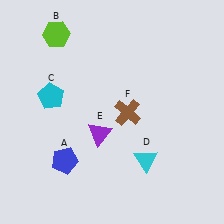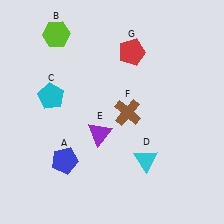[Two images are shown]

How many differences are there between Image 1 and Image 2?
There is 1 difference between the two images.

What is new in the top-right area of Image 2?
A red pentagon (G) was added in the top-right area of Image 2.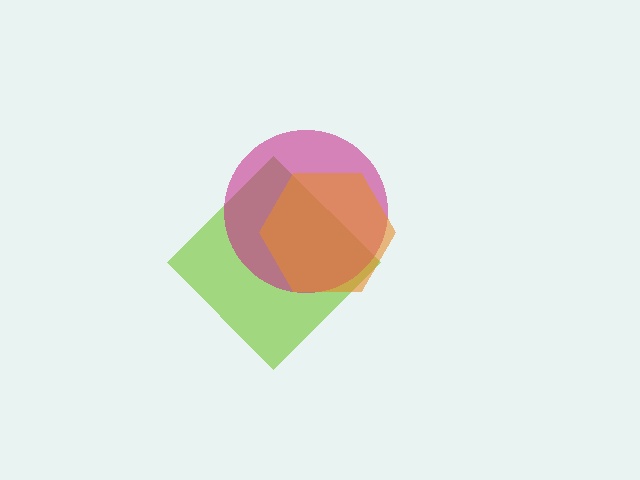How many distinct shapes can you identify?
There are 3 distinct shapes: a lime diamond, a magenta circle, an orange hexagon.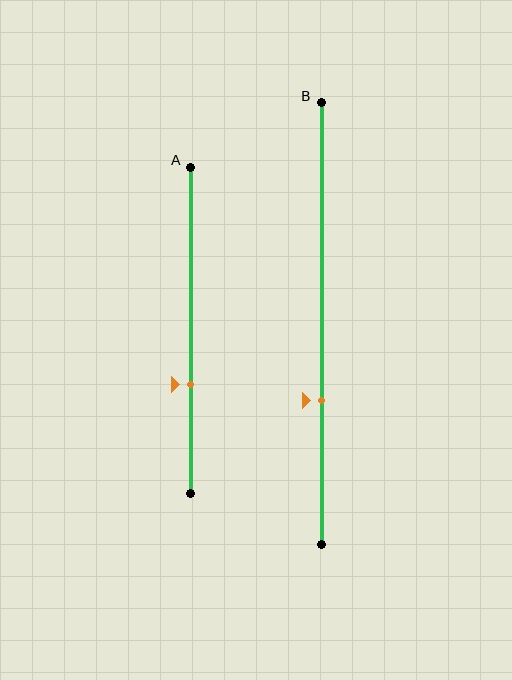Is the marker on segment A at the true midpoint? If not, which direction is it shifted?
No, the marker on segment A is shifted downward by about 17% of the segment length.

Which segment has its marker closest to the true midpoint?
Segment A has its marker closest to the true midpoint.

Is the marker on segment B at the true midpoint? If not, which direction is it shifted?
No, the marker on segment B is shifted downward by about 17% of the segment length.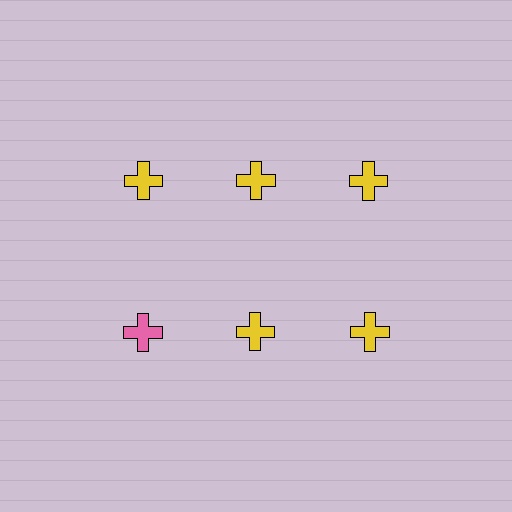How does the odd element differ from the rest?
It has a different color: pink instead of yellow.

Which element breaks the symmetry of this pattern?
The pink cross in the second row, leftmost column breaks the symmetry. All other shapes are yellow crosses.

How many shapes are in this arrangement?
There are 6 shapes arranged in a grid pattern.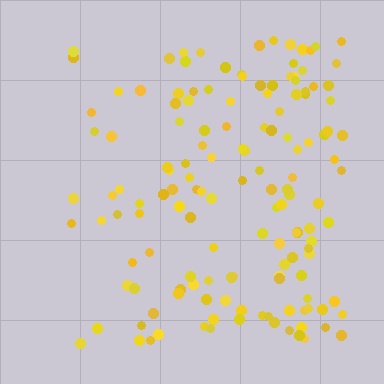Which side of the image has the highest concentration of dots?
The right.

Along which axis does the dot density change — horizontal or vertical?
Horizontal.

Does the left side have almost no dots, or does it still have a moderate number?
Still a moderate number, just noticeably fewer than the right.